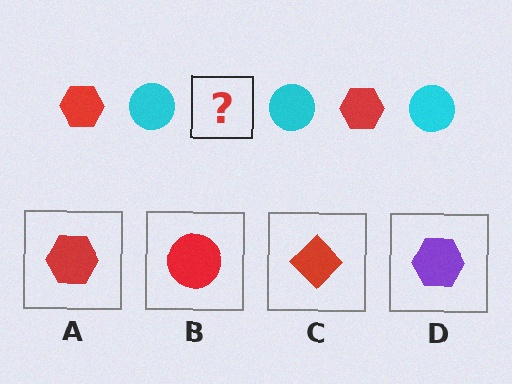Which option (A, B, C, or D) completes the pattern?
A.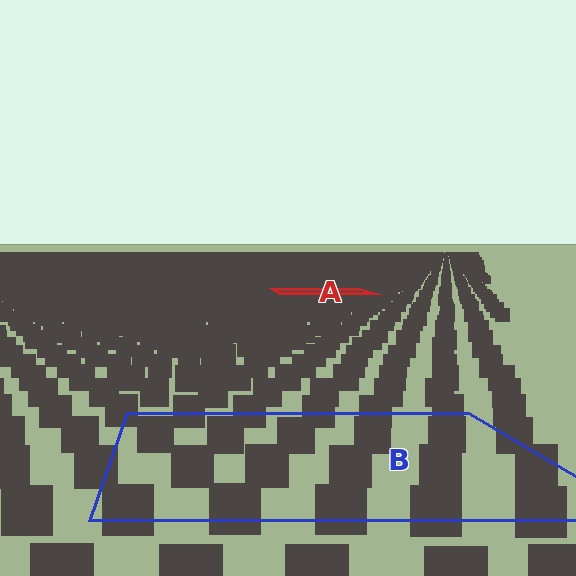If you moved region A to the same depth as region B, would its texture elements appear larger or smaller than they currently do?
They would appear larger. At a closer depth, the same texture elements are projected at a bigger on-screen size.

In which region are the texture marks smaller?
The texture marks are smaller in region A, because it is farther away.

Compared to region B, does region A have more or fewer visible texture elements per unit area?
Region A has more texture elements per unit area — they are packed more densely because it is farther away.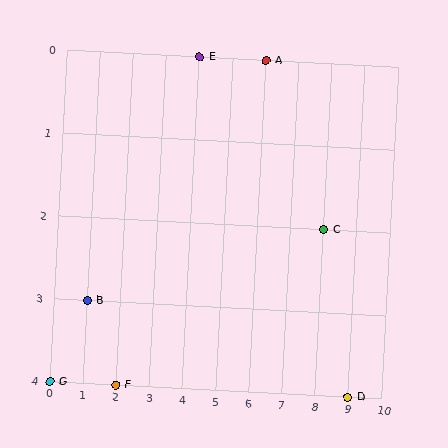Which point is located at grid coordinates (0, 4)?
Point G is at (0, 4).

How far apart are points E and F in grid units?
Points E and F are 2 columns and 4 rows apart (about 4.5 grid units diagonally).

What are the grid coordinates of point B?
Point B is at grid coordinates (1, 3).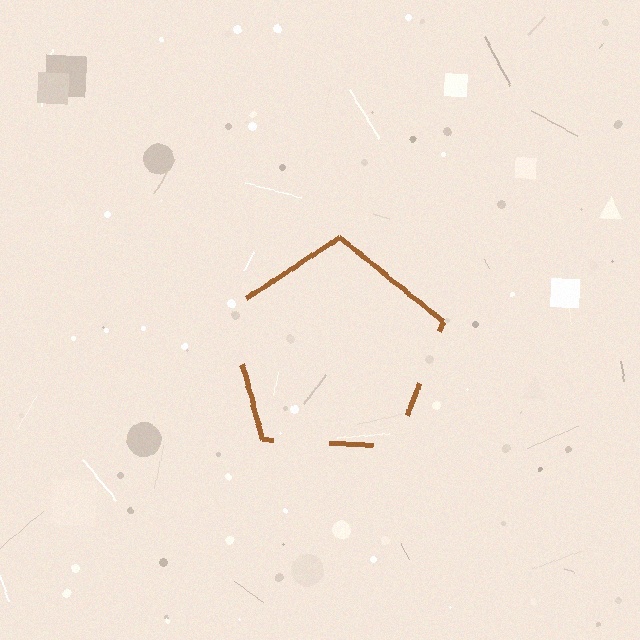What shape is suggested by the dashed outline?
The dashed outline suggests a pentagon.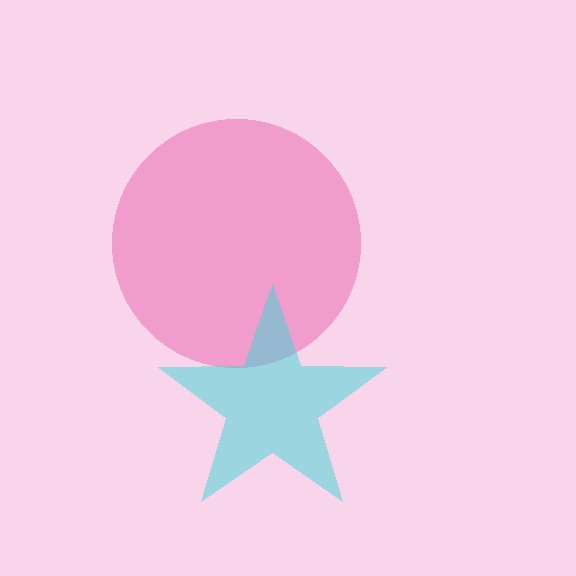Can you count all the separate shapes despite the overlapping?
Yes, there are 2 separate shapes.